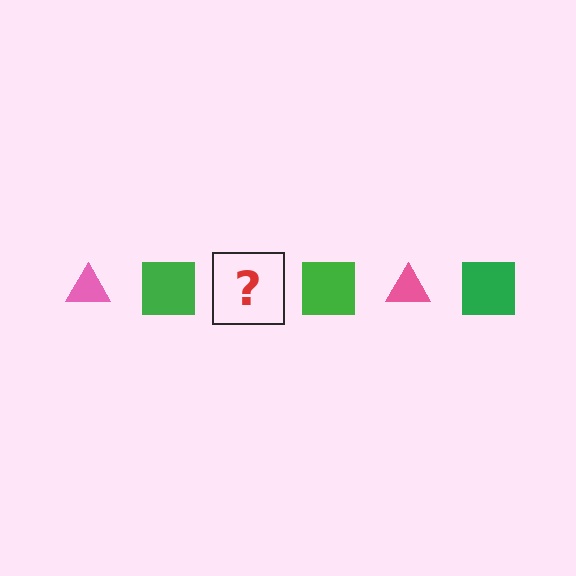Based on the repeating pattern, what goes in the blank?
The blank should be a pink triangle.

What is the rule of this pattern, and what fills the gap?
The rule is that the pattern alternates between pink triangle and green square. The gap should be filled with a pink triangle.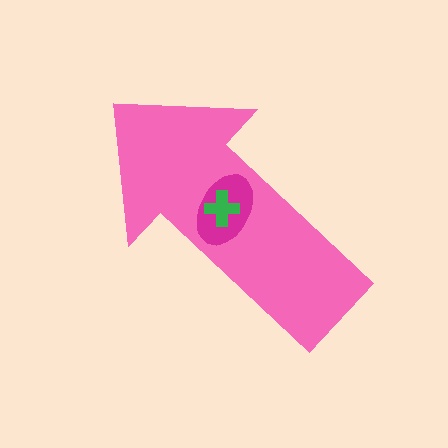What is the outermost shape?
The pink arrow.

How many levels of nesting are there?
3.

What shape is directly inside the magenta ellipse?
The green cross.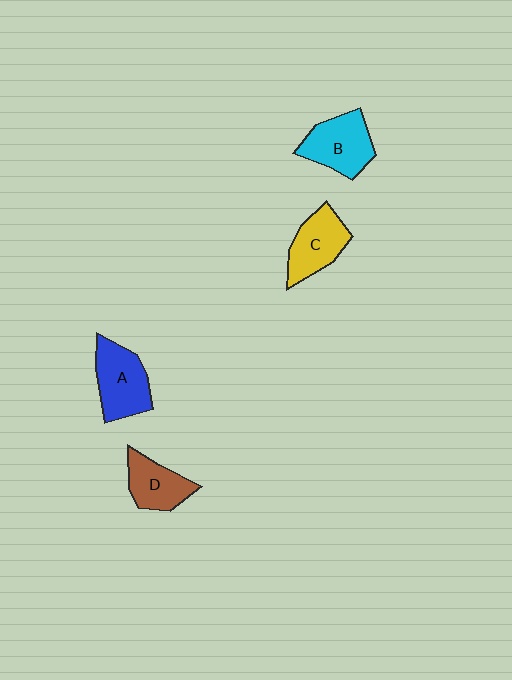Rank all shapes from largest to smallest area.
From largest to smallest: A (blue), B (cyan), C (yellow), D (brown).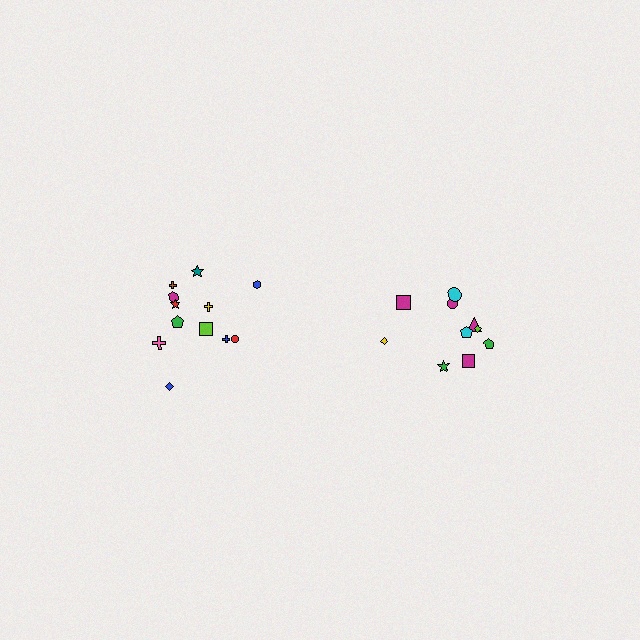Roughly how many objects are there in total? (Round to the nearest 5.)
Roughly 20 objects in total.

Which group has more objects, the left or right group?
The left group.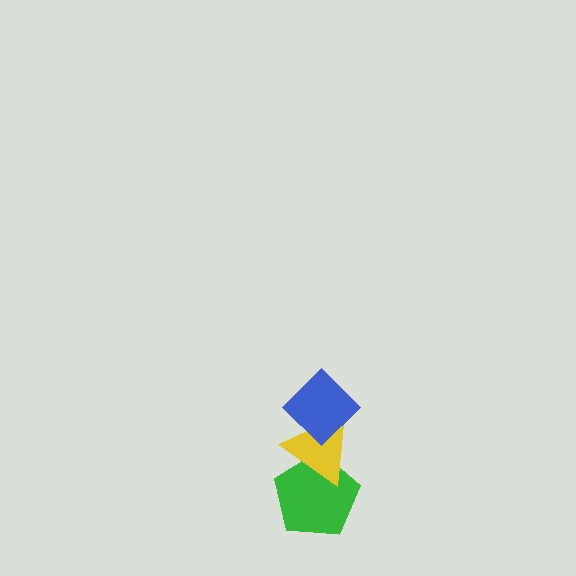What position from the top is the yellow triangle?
The yellow triangle is 2nd from the top.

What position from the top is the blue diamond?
The blue diamond is 1st from the top.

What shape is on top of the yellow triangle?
The blue diamond is on top of the yellow triangle.